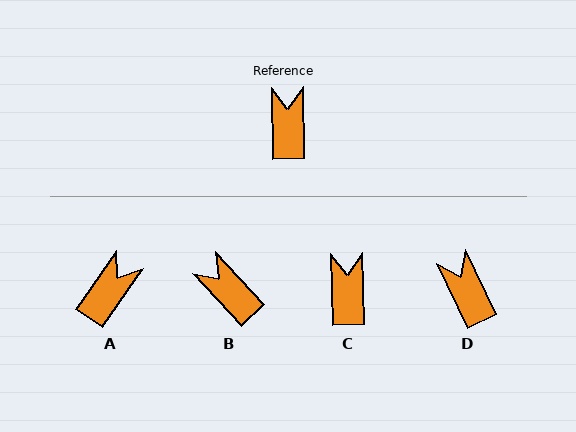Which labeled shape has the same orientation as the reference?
C.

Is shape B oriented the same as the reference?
No, it is off by about 42 degrees.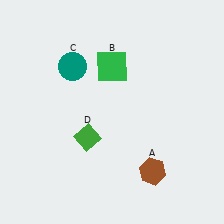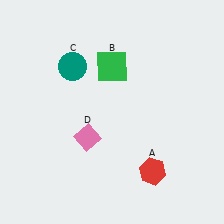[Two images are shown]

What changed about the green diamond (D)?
In Image 1, D is green. In Image 2, it changed to pink.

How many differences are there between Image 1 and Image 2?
There are 2 differences between the two images.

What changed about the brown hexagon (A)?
In Image 1, A is brown. In Image 2, it changed to red.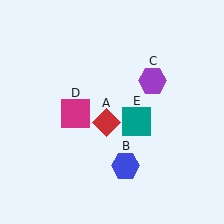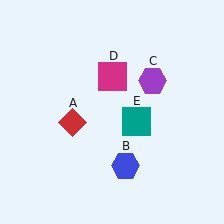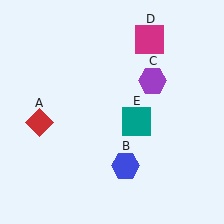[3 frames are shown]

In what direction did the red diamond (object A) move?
The red diamond (object A) moved left.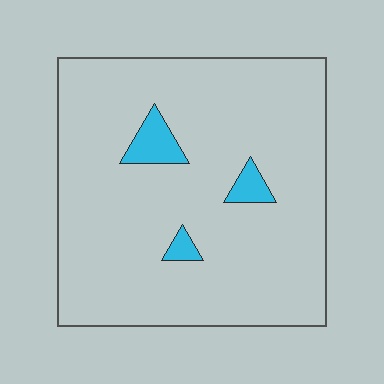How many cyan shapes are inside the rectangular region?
3.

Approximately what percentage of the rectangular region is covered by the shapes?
Approximately 5%.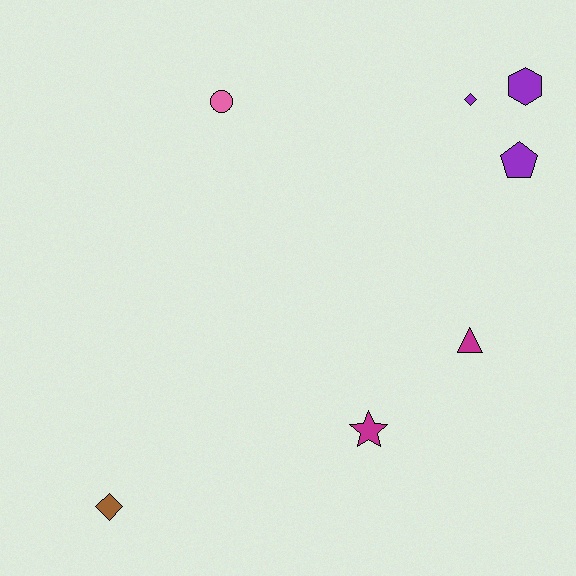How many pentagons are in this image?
There is 1 pentagon.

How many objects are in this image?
There are 7 objects.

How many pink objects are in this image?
There is 1 pink object.